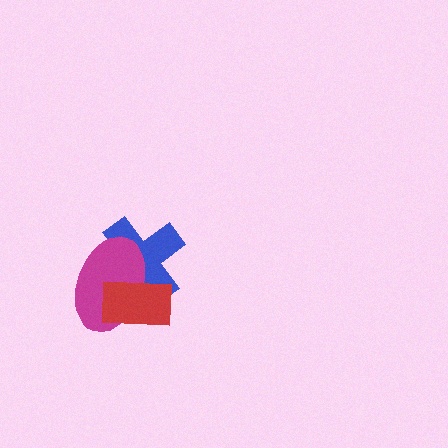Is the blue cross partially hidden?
Yes, it is partially covered by another shape.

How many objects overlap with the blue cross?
2 objects overlap with the blue cross.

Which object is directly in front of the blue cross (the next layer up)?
The magenta ellipse is directly in front of the blue cross.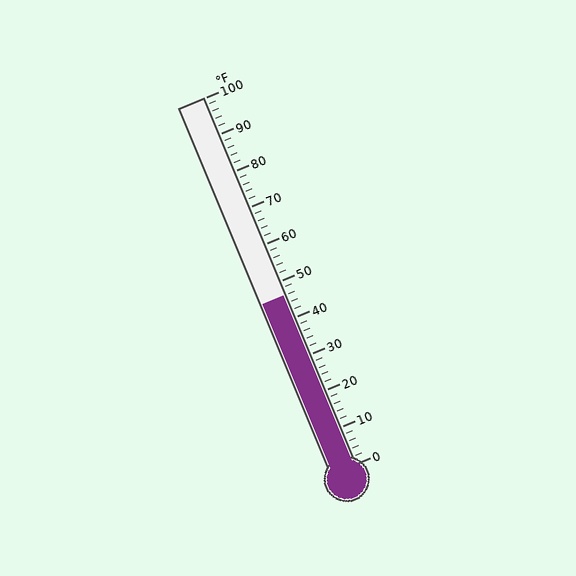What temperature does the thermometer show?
The thermometer shows approximately 46°F.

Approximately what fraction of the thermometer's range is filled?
The thermometer is filled to approximately 45% of its range.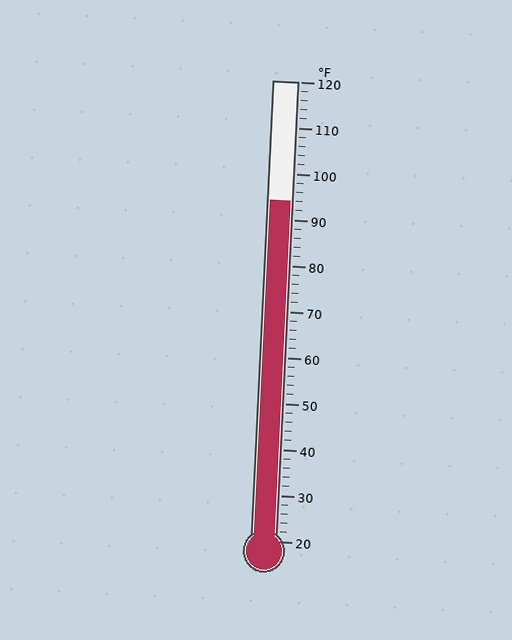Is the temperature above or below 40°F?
The temperature is above 40°F.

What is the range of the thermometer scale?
The thermometer scale ranges from 20°F to 120°F.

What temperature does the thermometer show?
The thermometer shows approximately 94°F.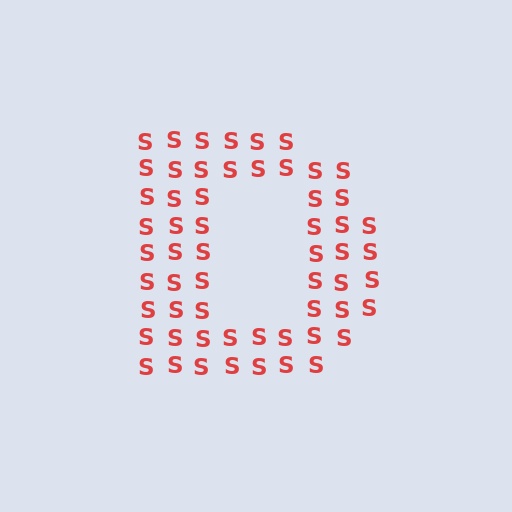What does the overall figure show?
The overall figure shows the letter D.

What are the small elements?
The small elements are letter S's.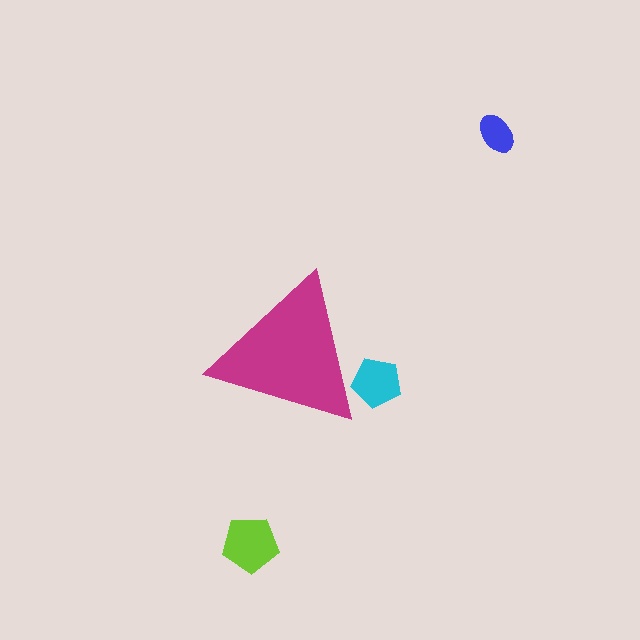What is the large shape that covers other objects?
A magenta triangle.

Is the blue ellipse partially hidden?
No, the blue ellipse is fully visible.